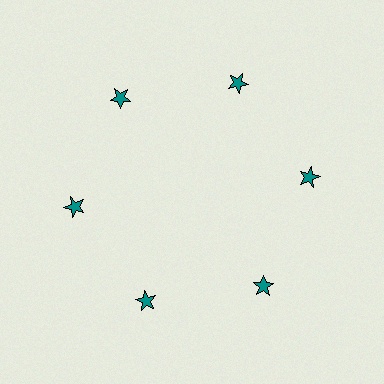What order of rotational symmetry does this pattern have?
This pattern has 6-fold rotational symmetry.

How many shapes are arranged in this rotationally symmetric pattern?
There are 6 shapes, arranged in 6 groups of 1.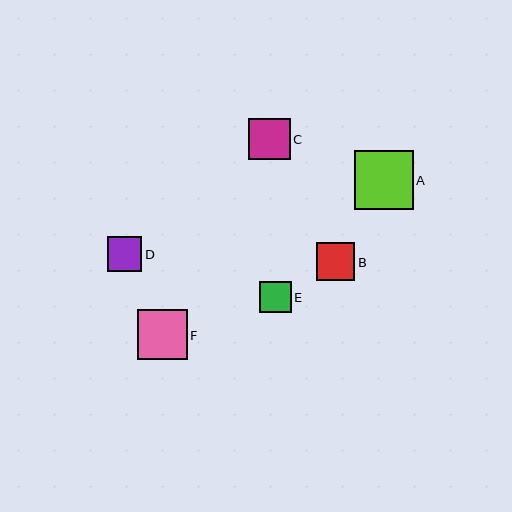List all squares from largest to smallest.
From largest to smallest: A, F, C, B, D, E.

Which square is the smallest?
Square E is the smallest with a size of approximately 32 pixels.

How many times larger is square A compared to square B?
Square A is approximately 1.5 times the size of square B.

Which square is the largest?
Square A is the largest with a size of approximately 59 pixels.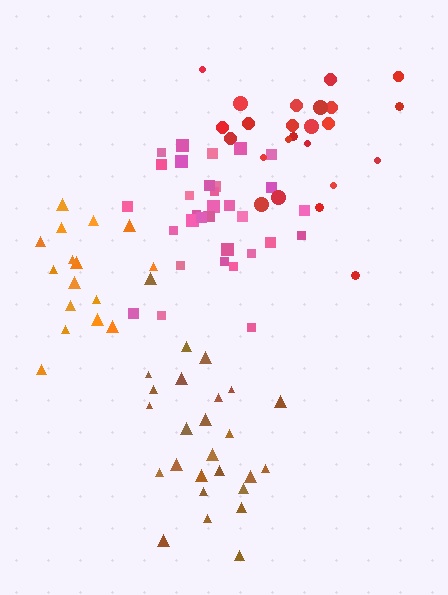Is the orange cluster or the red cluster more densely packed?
Red.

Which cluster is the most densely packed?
Pink.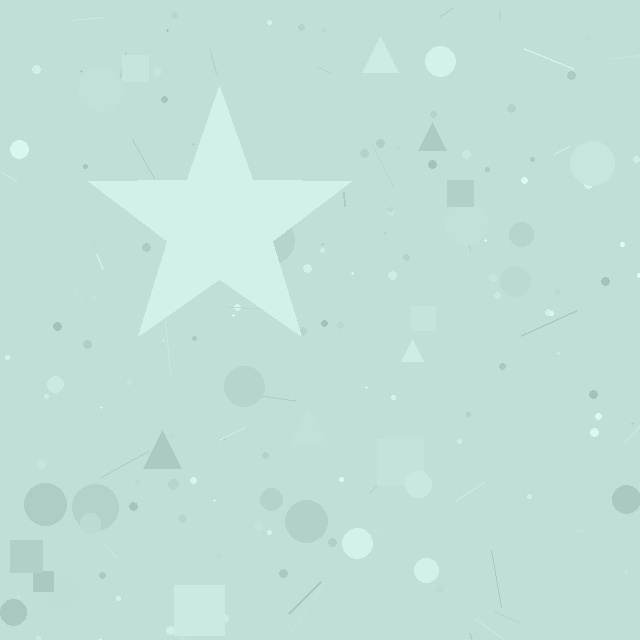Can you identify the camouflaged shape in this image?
The camouflaged shape is a star.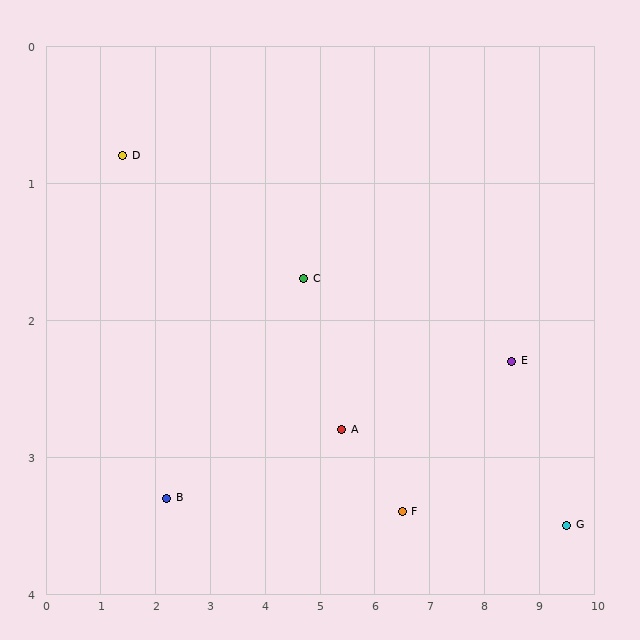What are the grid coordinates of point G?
Point G is at approximately (9.5, 3.5).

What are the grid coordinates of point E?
Point E is at approximately (8.5, 2.3).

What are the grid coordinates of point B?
Point B is at approximately (2.2, 3.3).